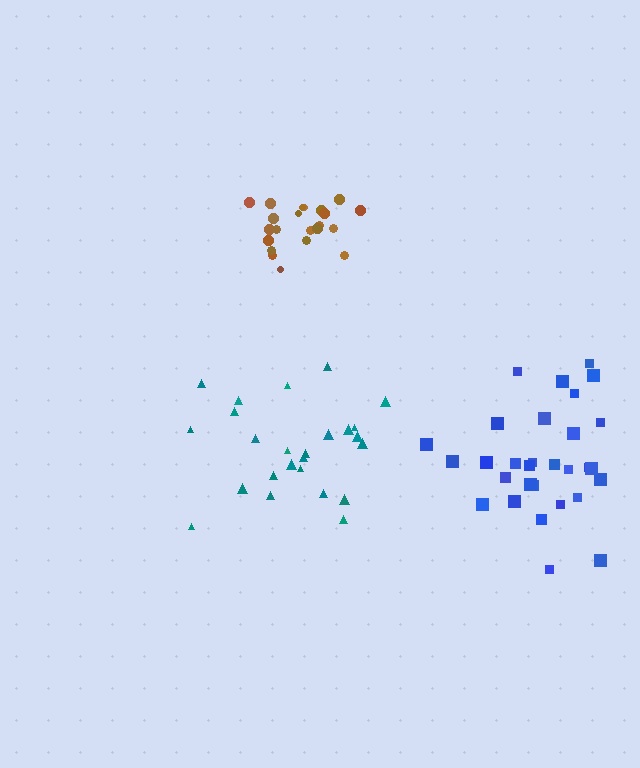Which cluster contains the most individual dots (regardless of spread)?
Blue (30).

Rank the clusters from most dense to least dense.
brown, blue, teal.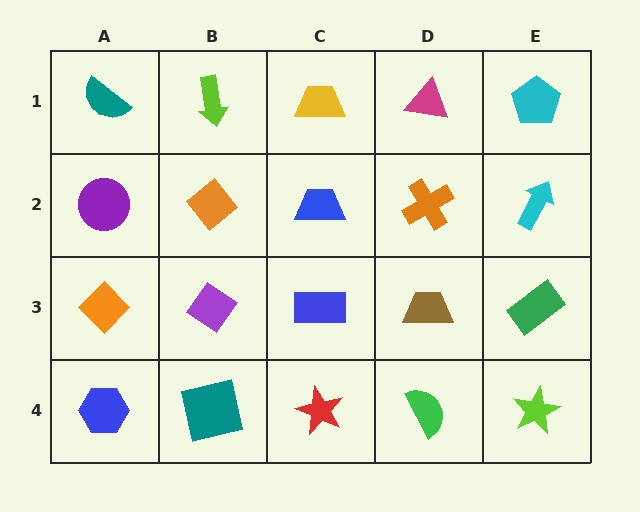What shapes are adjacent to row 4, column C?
A blue rectangle (row 3, column C), a teal square (row 4, column B), a green semicircle (row 4, column D).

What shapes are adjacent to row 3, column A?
A purple circle (row 2, column A), a blue hexagon (row 4, column A), a purple diamond (row 3, column B).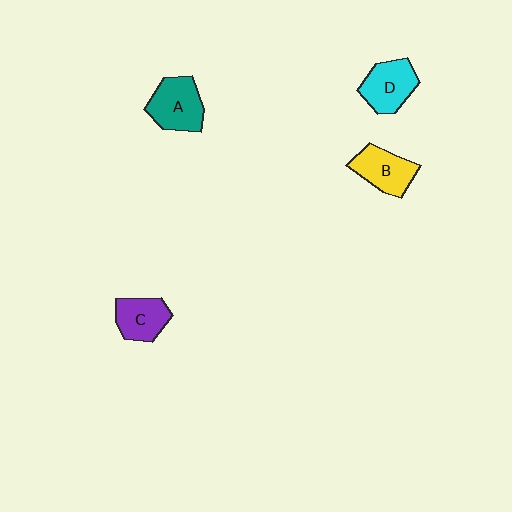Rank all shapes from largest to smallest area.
From largest to smallest: A (teal), D (cyan), B (yellow), C (purple).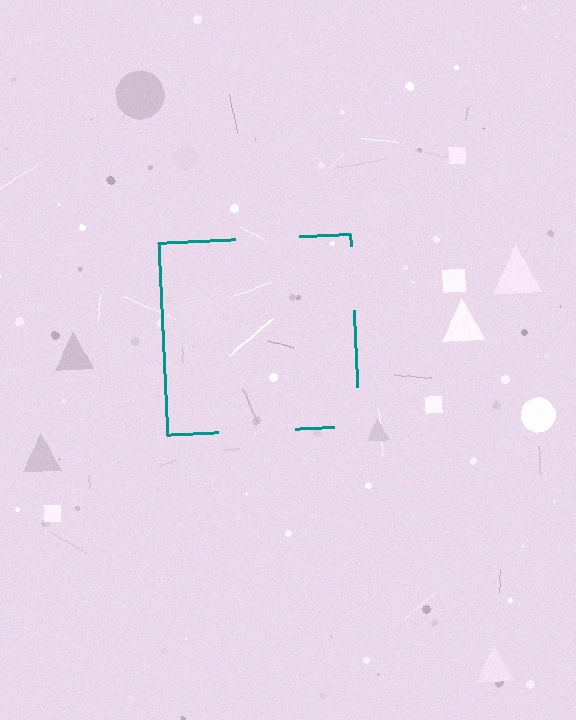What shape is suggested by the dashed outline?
The dashed outline suggests a square.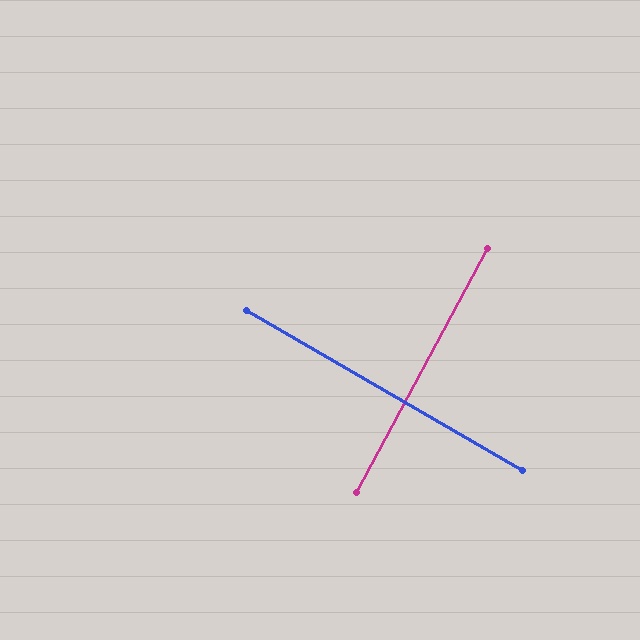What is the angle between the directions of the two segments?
Approximately 88 degrees.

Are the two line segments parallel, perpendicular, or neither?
Perpendicular — they meet at approximately 88°.